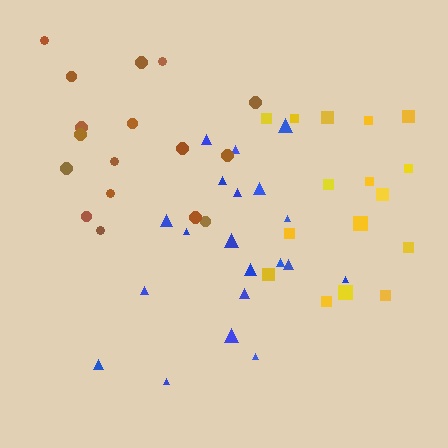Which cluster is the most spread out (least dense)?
Brown.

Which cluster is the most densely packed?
Blue.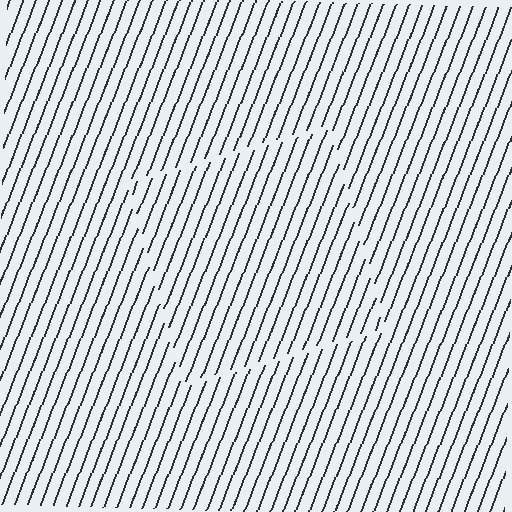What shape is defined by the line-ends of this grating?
An illusory square. The interior of the shape contains the same grating, shifted by half a period — the contour is defined by the phase discontinuity where line-ends from the inner and outer gratings abut.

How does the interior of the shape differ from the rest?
The interior of the shape contains the same grating, shifted by half a period — the contour is defined by the phase discontinuity where line-ends from the inner and outer gratings abut.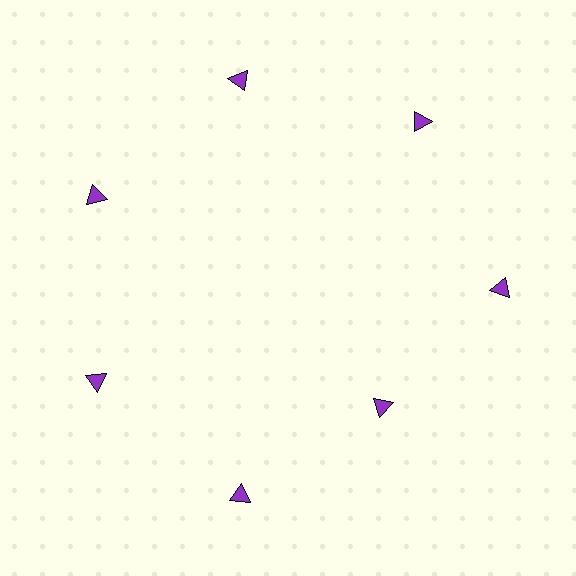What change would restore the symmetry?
The symmetry would be restored by moving it outward, back onto the ring so that all 7 triangles sit at equal angles and equal distance from the center.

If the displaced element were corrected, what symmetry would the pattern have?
It would have 7-fold rotational symmetry — the pattern would map onto itself every 51 degrees.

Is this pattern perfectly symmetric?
No. The 7 purple triangles are arranged in a ring, but one element near the 5 o'clock position is pulled inward toward the center, breaking the 7-fold rotational symmetry.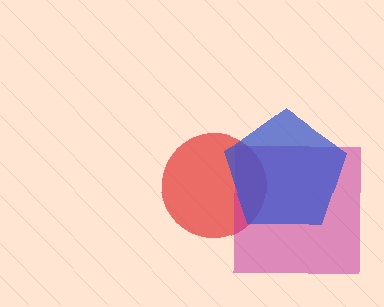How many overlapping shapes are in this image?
There are 3 overlapping shapes in the image.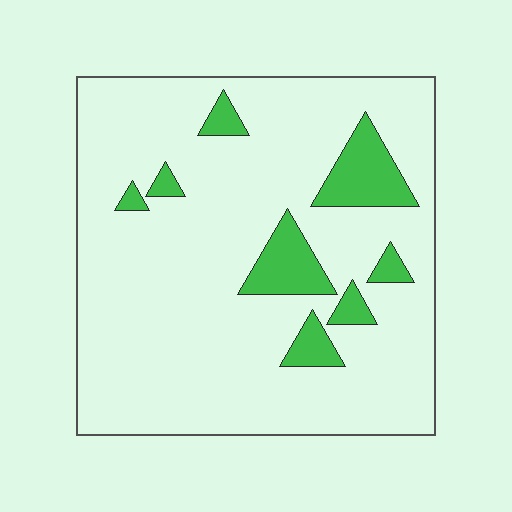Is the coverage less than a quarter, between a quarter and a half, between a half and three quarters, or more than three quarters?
Less than a quarter.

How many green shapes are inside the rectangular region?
8.